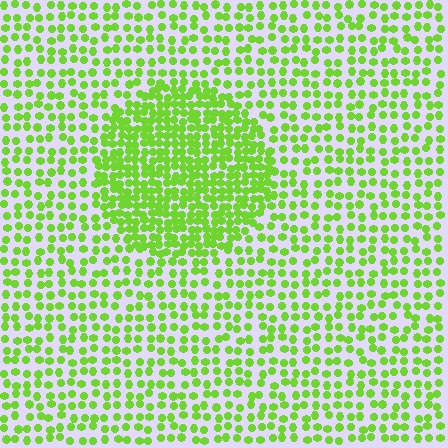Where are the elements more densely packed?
The elements are more densely packed inside the circle boundary.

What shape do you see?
I see a circle.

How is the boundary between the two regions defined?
The boundary is defined by a change in element density (approximately 2.0x ratio). All elements are the same color, size, and shape.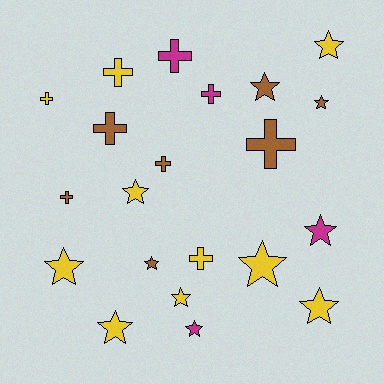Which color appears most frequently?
Yellow, with 10 objects.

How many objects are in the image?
There are 21 objects.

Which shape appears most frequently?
Star, with 12 objects.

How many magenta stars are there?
There are 2 magenta stars.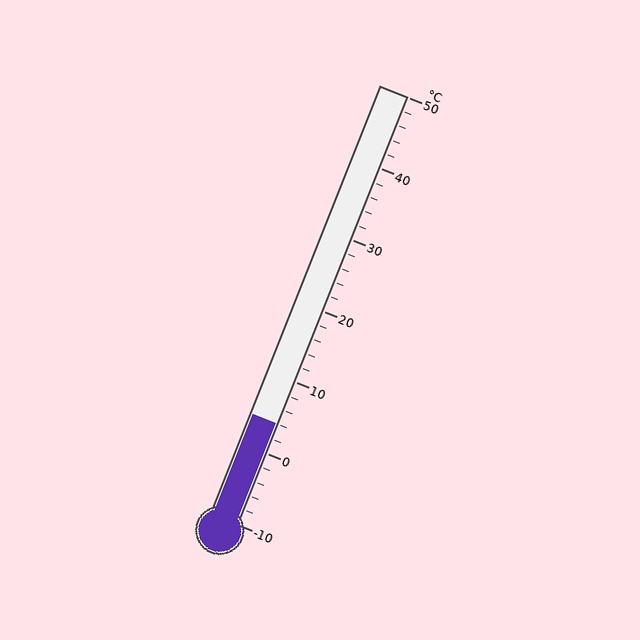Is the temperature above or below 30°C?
The temperature is below 30°C.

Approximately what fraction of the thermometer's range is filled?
The thermometer is filled to approximately 25% of its range.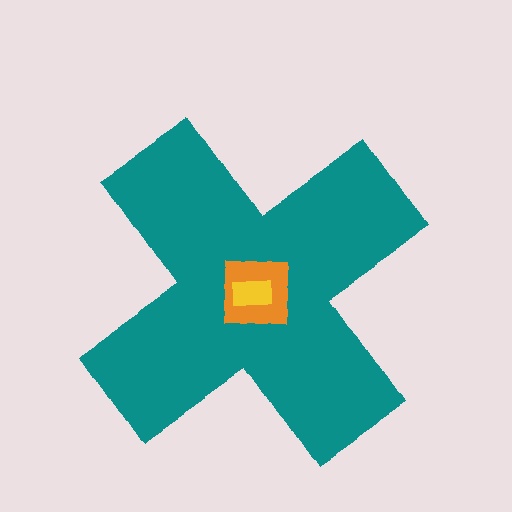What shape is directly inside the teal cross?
The orange square.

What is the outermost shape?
The teal cross.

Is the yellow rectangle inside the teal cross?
Yes.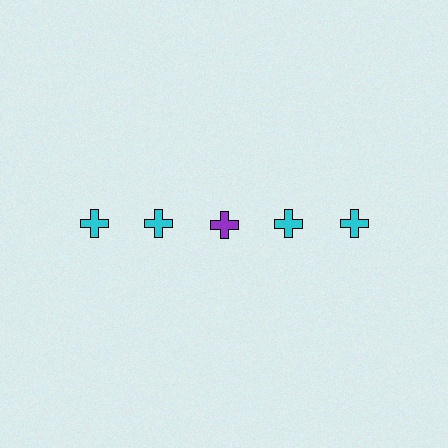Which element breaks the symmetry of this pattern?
The purple cross in the top row, center column breaks the symmetry. All other shapes are cyan crosses.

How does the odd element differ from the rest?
It has a different color: purple instead of cyan.